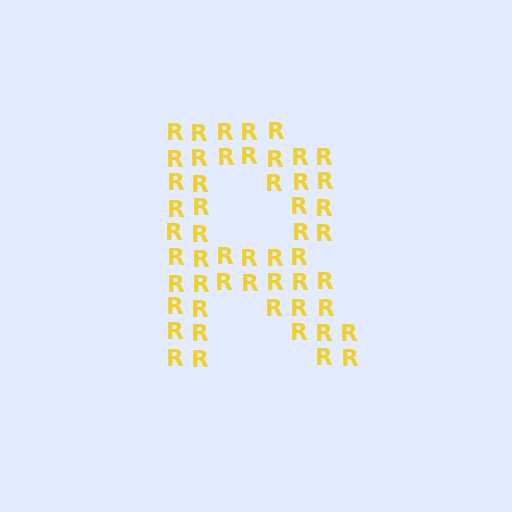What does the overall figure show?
The overall figure shows the letter R.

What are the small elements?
The small elements are letter R's.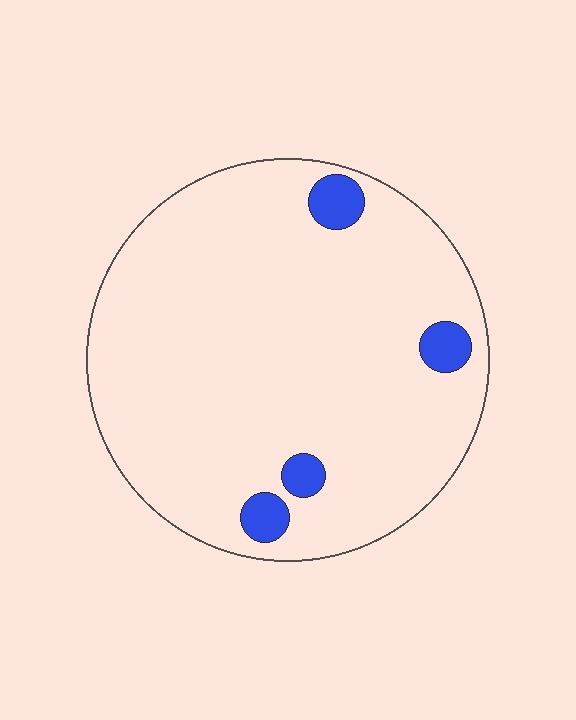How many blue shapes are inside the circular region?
4.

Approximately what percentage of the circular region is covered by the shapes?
Approximately 5%.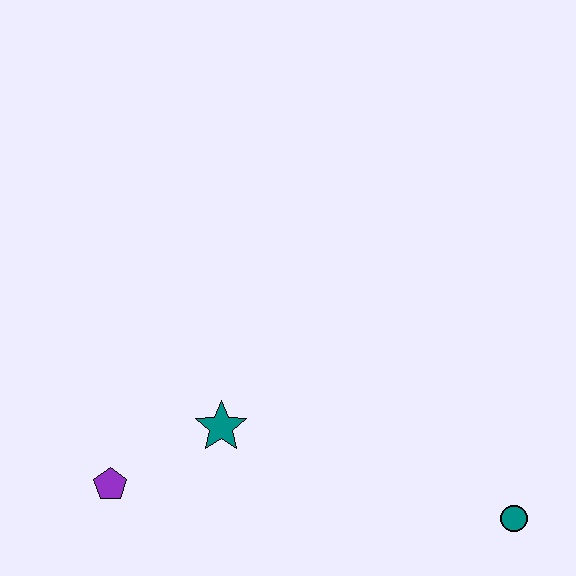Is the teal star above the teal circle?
Yes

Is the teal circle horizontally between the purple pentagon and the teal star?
No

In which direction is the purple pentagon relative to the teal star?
The purple pentagon is to the left of the teal star.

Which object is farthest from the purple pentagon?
The teal circle is farthest from the purple pentagon.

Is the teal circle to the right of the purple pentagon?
Yes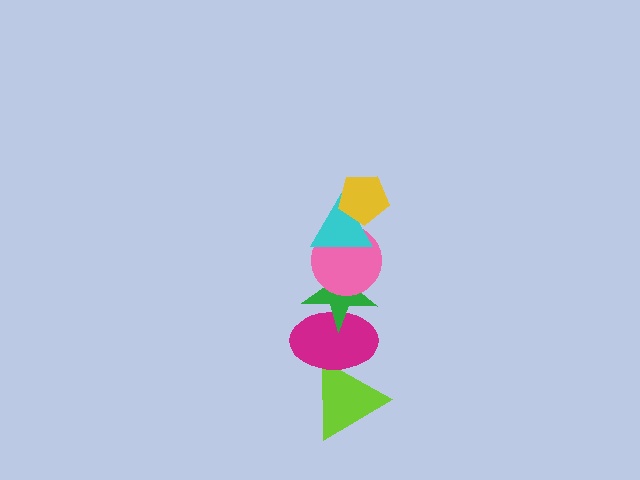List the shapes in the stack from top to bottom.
From top to bottom: the yellow pentagon, the cyan triangle, the pink circle, the green star, the magenta ellipse, the lime triangle.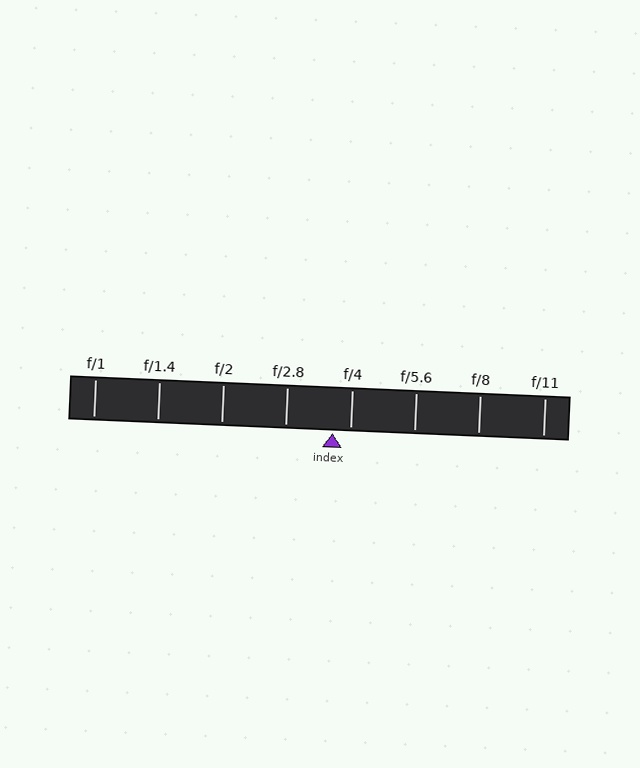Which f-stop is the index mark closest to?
The index mark is closest to f/4.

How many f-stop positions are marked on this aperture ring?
There are 8 f-stop positions marked.